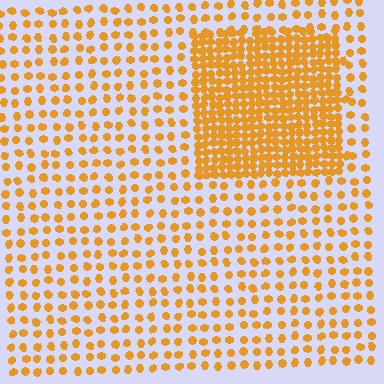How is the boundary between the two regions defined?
The boundary is defined by a change in element density (approximately 2.7x ratio). All elements are the same color, size, and shape.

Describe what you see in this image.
The image contains small orange elements arranged at two different densities. A rectangle-shaped region is visible where the elements are more densely packed than the surrounding area.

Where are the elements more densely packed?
The elements are more densely packed inside the rectangle boundary.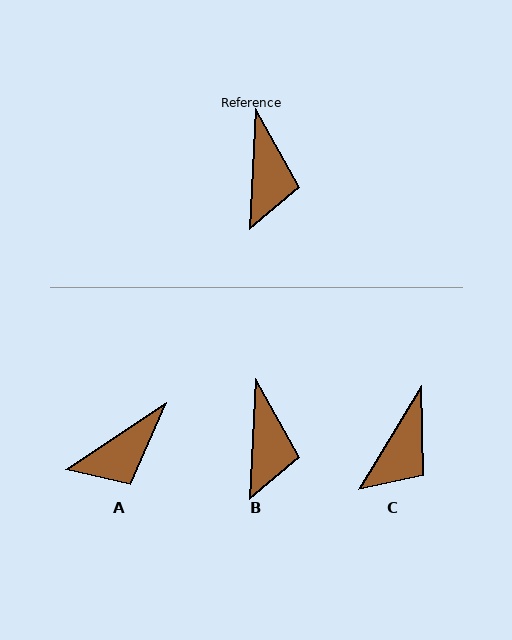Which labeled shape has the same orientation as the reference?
B.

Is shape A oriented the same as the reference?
No, it is off by about 54 degrees.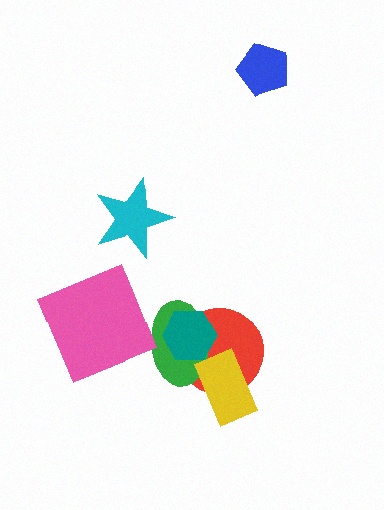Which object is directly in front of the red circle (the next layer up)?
The green ellipse is directly in front of the red circle.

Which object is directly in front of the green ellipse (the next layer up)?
The yellow rectangle is directly in front of the green ellipse.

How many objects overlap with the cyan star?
0 objects overlap with the cyan star.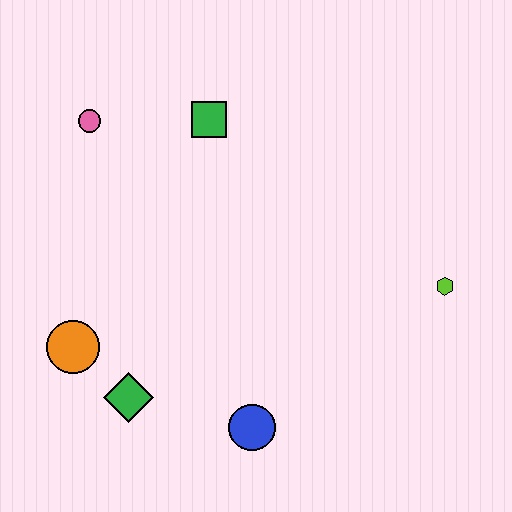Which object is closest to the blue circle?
The green diamond is closest to the blue circle.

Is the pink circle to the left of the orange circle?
No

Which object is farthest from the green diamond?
The lime hexagon is farthest from the green diamond.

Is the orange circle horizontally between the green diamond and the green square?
No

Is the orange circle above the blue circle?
Yes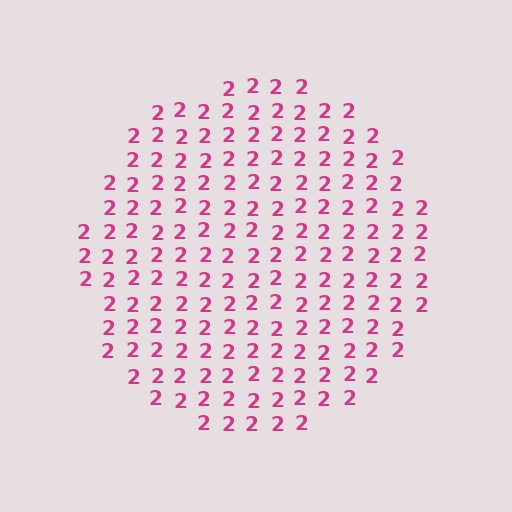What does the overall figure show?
The overall figure shows a circle.